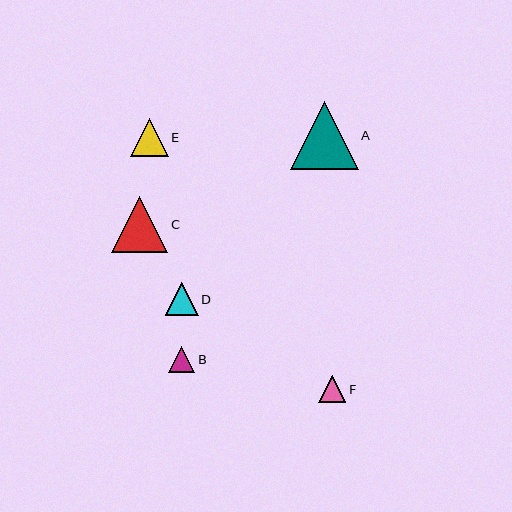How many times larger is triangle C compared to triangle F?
Triangle C is approximately 2.1 times the size of triangle F.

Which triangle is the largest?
Triangle A is the largest with a size of approximately 68 pixels.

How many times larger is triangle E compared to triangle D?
Triangle E is approximately 1.2 times the size of triangle D.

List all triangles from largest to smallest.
From largest to smallest: A, C, E, D, F, B.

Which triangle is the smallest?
Triangle B is the smallest with a size of approximately 26 pixels.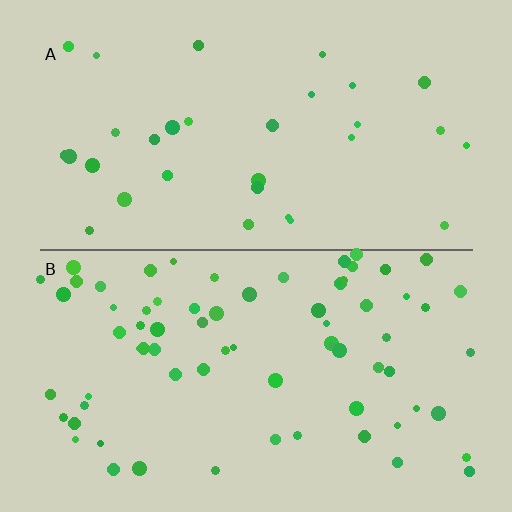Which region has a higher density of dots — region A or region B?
B (the bottom).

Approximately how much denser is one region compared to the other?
Approximately 2.3× — region B over region A.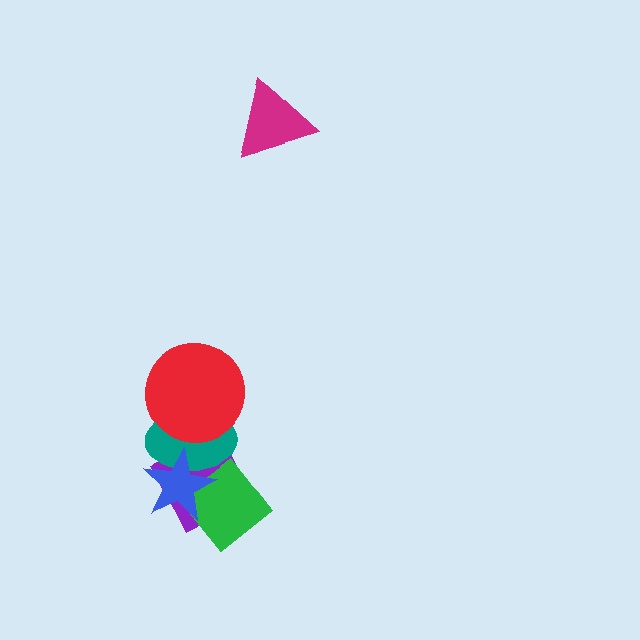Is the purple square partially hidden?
Yes, it is partially covered by another shape.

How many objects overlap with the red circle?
1 object overlaps with the red circle.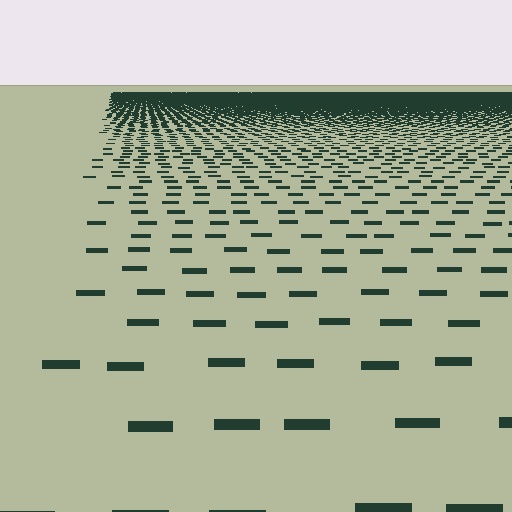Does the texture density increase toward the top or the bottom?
Density increases toward the top.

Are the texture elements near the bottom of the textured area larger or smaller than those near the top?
Larger. Near the bottom, elements are closer to the viewer and appear at a bigger on-screen size.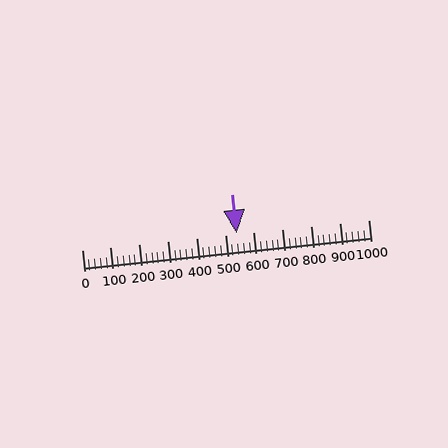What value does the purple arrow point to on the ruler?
The purple arrow points to approximately 539.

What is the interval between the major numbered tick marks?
The major tick marks are spaced 100 units apart.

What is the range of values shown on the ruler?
The ruler shows values from 0 to 1000.